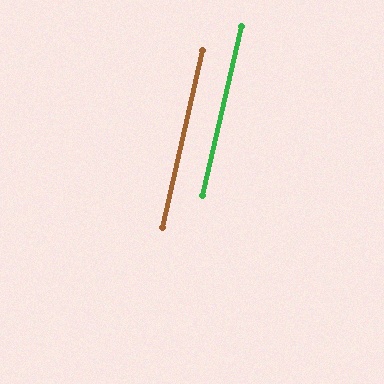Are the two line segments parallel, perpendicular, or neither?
Parallel — their directions differ by only 0.4°.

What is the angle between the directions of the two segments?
Approximately 0 degrees.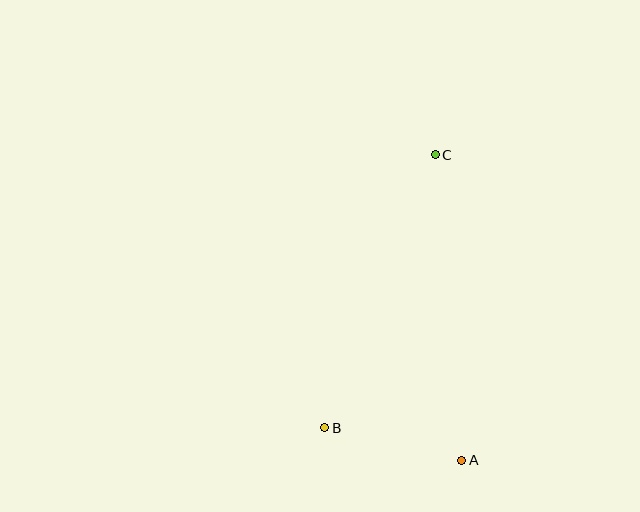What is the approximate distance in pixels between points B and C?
The distance between B and C is approximately 295 pixels.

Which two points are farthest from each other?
Points A and C are farthest from each other.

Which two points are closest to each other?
Points A and B are closest to each other.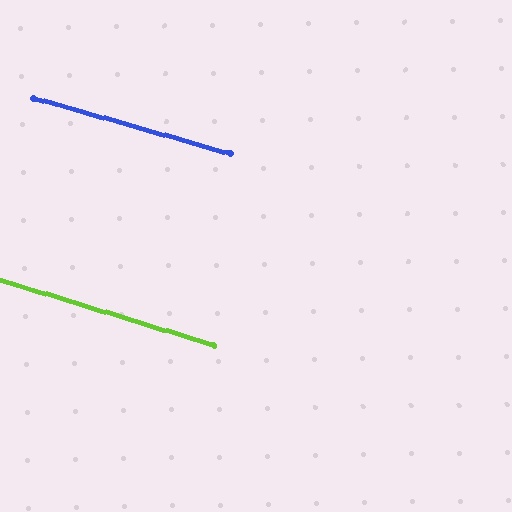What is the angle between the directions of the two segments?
Approximately 1 degree.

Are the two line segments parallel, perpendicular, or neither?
Parallel — their directions differ by only 1.1°.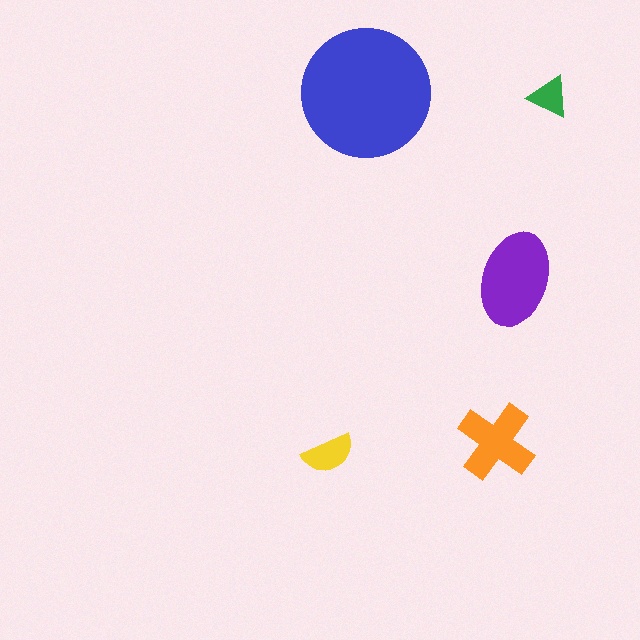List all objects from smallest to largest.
The green triangle, the yellow semicircle, the orange cross, the purple ellipse, the blue circle.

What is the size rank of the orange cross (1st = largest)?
3rd.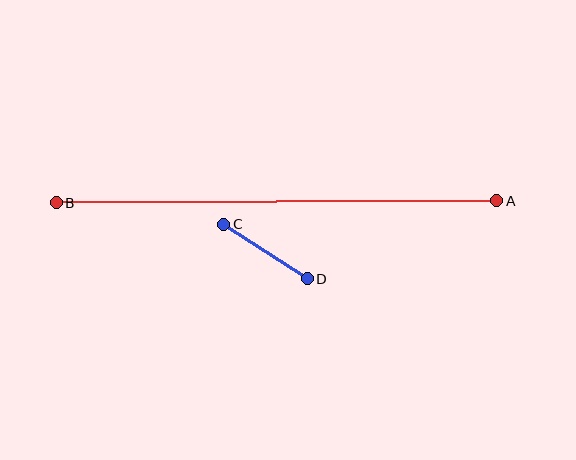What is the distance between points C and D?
The distance is approximately 99 pixels.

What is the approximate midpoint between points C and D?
The midpoint is at approximately (266, 251) pixels.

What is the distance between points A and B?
The distance is approximately 441 pixels.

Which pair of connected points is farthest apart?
Points A and B are farthest apart.